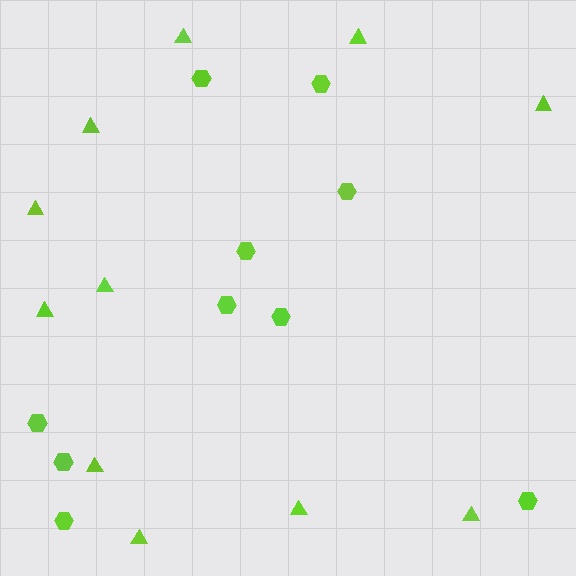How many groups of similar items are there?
There are 2 groups: one group of hexagons (10) and one group of triangles (11).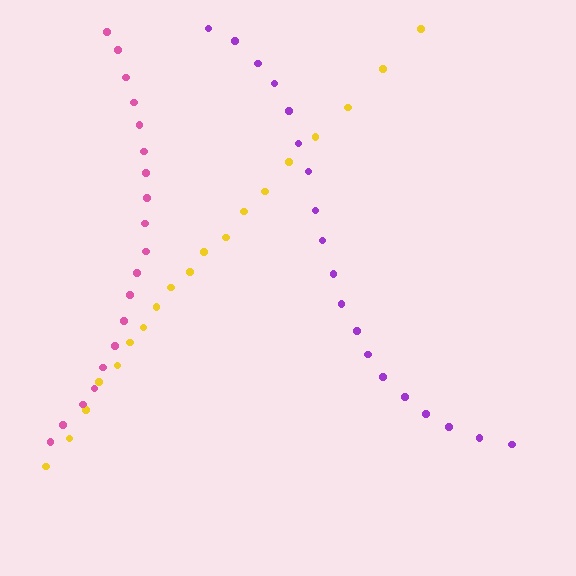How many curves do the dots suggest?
There are 3 distinct paths.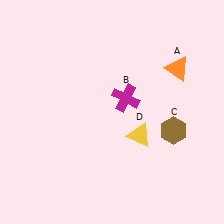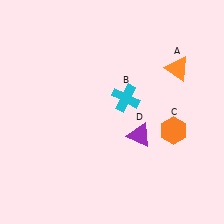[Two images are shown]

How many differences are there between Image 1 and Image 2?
There are 3 differences between the two images.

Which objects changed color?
B changed from magenta to cyan. C changed from brown to orange. D changed from yellow to purple.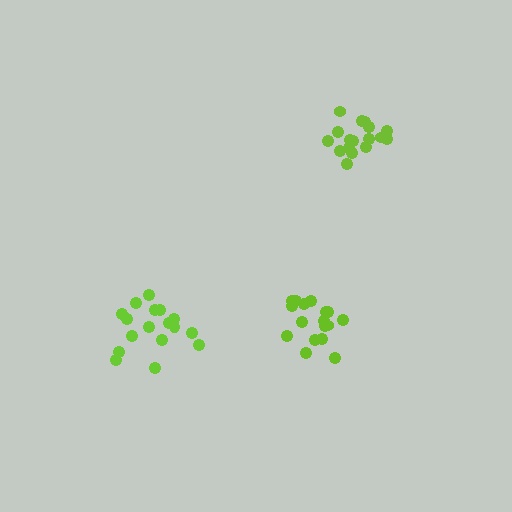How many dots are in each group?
Group 1: 18 dots, Group 2: 17 dots, Group 3: 17 dots (52 total).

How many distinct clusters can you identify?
There are 3 distinct clusters.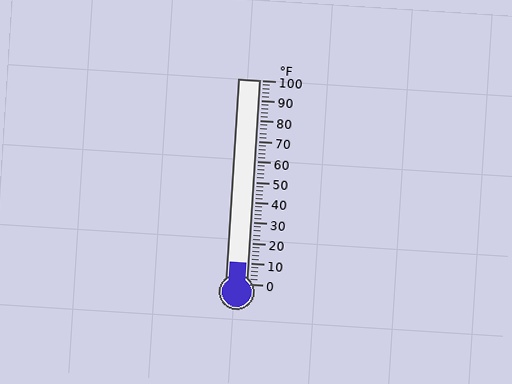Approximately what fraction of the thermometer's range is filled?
The thermometer is filled to approximately 10% of its range.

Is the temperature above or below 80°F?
The temperature is below 80°F.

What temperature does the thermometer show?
The thermometer shows approximately 10°F.